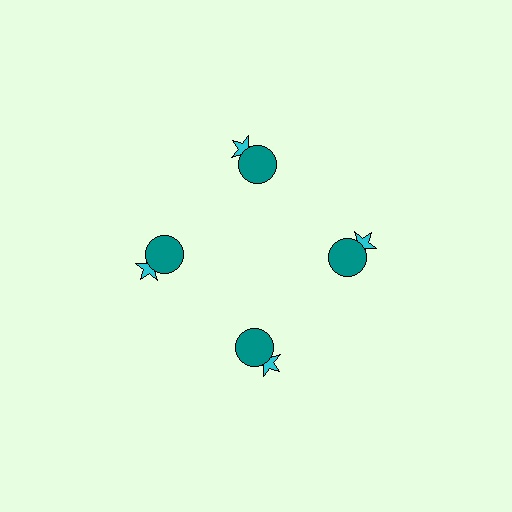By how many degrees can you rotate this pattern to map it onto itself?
The pattern maps onto itself every 90 degrees of rotation.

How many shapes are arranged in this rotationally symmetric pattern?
There are 8 shapes, arranged in 4 groups of 2.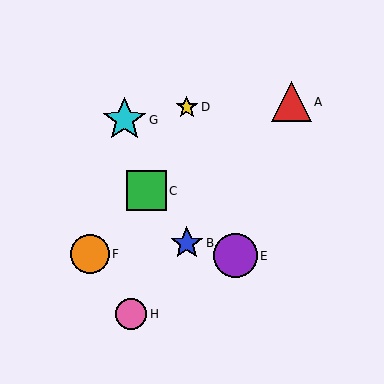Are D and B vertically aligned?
Yes, both are at x≈187.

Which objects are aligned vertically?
Objects B, D are aligned vertically.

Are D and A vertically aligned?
No, D is at x≈187 and A is at x≈291.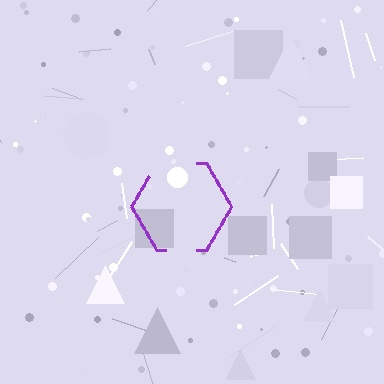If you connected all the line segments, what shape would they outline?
They would outline a hexagon.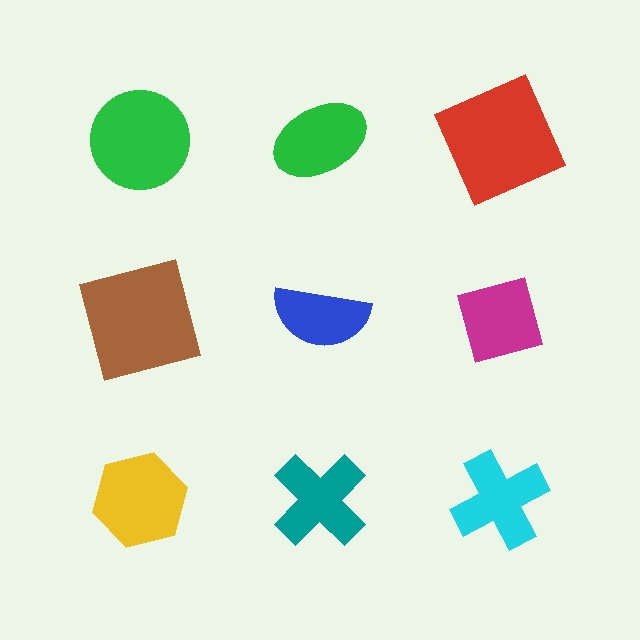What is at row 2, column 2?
A blue semicircle.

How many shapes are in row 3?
3 shapes.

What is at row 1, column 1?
A green circle.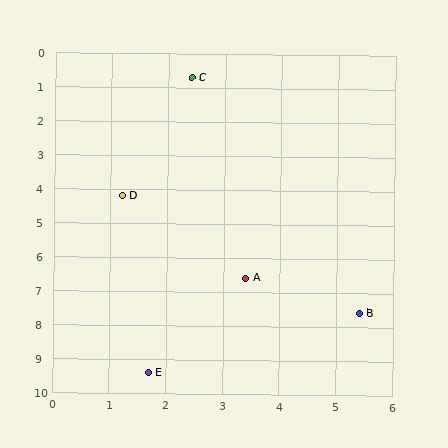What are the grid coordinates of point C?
Point C is at approximately (2.4, 0.7).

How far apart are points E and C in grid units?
Points E and C are about 8.7 grid units apart.